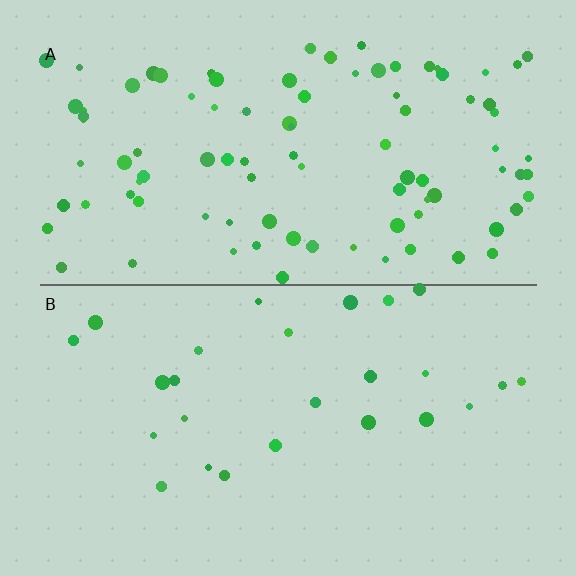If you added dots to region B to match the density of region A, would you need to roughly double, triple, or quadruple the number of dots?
Approximately quadruple.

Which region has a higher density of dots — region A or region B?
A (the top).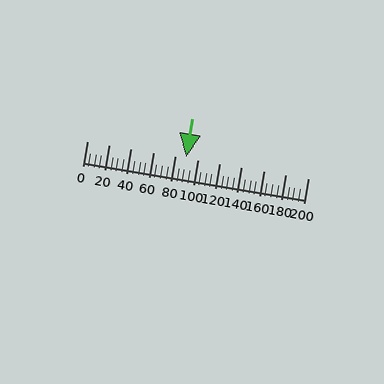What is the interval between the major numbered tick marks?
The major tick marks are spaced 20 units apart.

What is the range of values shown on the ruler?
The ruler shows values from 0 to 200.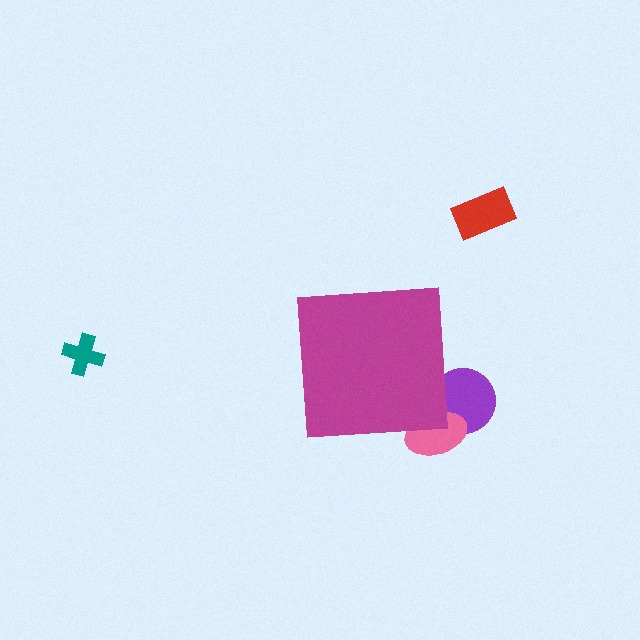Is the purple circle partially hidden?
Yes, the purple circle is partially hidden behind the magenta square.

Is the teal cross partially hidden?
No, the teal cross is fully visible.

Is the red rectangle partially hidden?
No, the red rectangle is fully visible.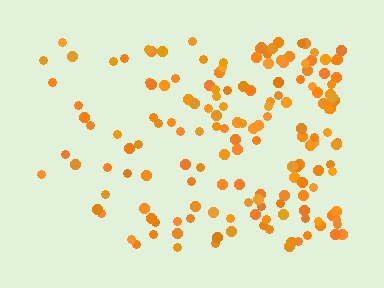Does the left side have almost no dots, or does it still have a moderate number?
Still a moderate number, just noticeably fewer than the right.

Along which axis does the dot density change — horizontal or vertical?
Horizontal.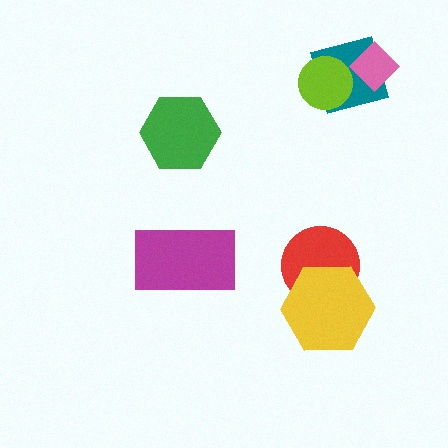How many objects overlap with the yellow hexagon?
1 object overlaps with the yellow hexagon.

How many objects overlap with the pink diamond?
1 object overlaps with the pink diamond.